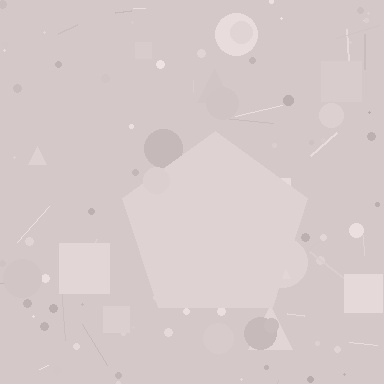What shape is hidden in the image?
A pentagon is hidden in the image.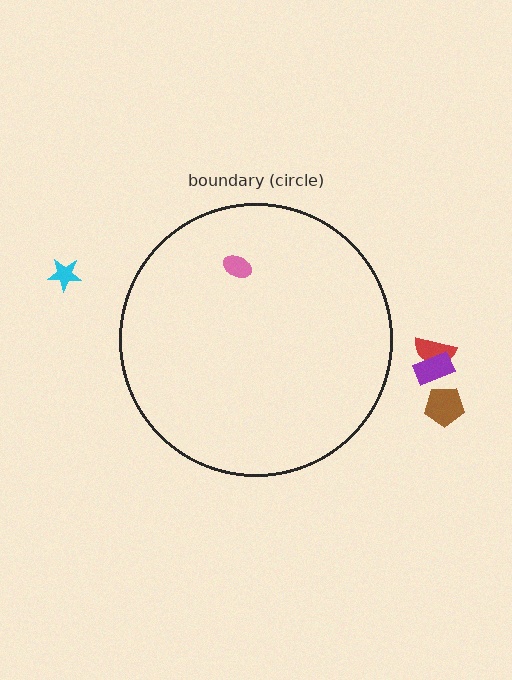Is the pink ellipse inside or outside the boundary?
Inside.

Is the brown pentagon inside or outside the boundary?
Outside.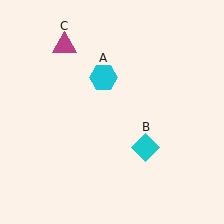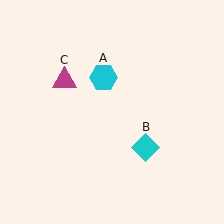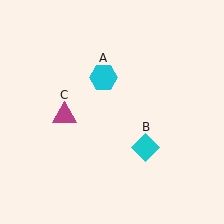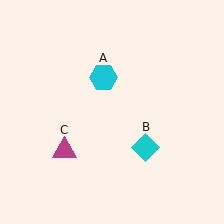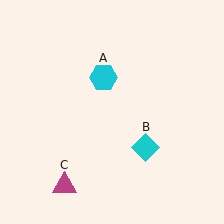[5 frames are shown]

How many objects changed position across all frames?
1 object changed position: magenta triangle (object C).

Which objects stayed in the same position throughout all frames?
Cyan hexagon (object A) and cyan diamond (object B) remained stationary.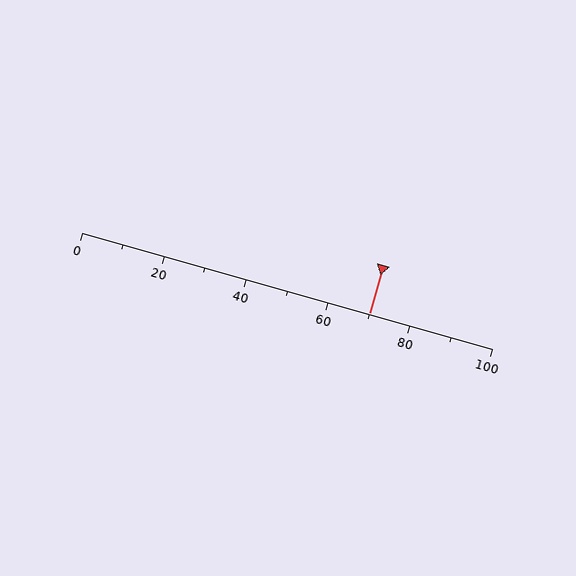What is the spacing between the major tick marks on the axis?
The major ticks are spaced 20 apart.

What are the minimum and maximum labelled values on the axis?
The axis runs from 0 to 100.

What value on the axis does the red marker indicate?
The marker indicates approximately 70.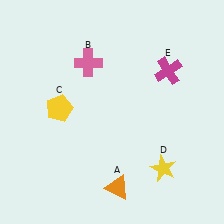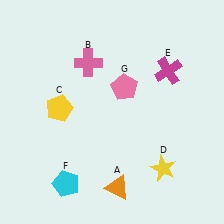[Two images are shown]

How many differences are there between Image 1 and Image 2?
There are 2 differences between the two images.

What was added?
A cyan pentagon (F), a pink pentagon (G) were added in Image 2.